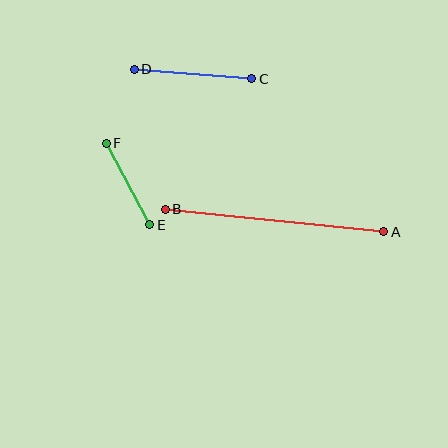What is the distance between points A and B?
The distance is approximately 220 pixels.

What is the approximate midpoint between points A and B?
The midpoint is at approximately (274, 220) pixels.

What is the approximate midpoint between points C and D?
The midpoint is at approximately (193, 74) pixels.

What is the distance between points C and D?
The distance is approximately 118 pixels.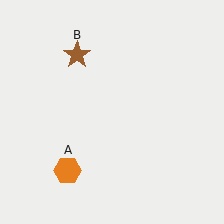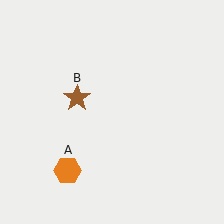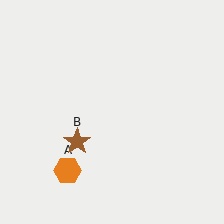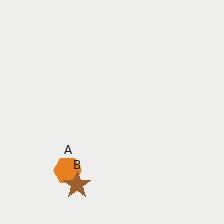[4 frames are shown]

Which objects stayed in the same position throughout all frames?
Orange hexagon (object A) remained stationary.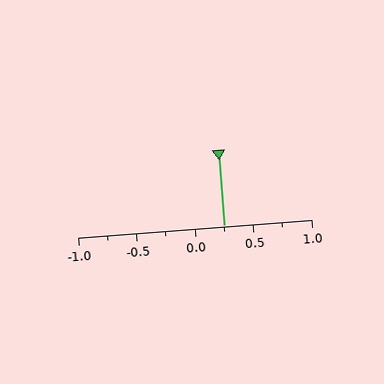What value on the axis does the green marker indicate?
The marker indicates approximately 0.25.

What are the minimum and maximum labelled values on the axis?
The axis runs from -1.0 to 1.0.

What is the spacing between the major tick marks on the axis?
The major ticks are spaced 0.5 apart.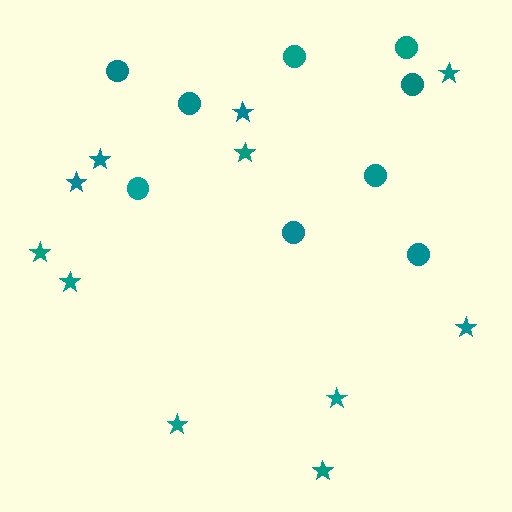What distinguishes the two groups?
There are 2 groups: one group of stars (11) and one group of circles (9).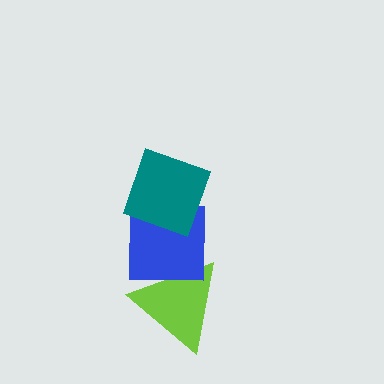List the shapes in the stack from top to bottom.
From top to bottom: the teal diamond, the blue square, the lime triangle.